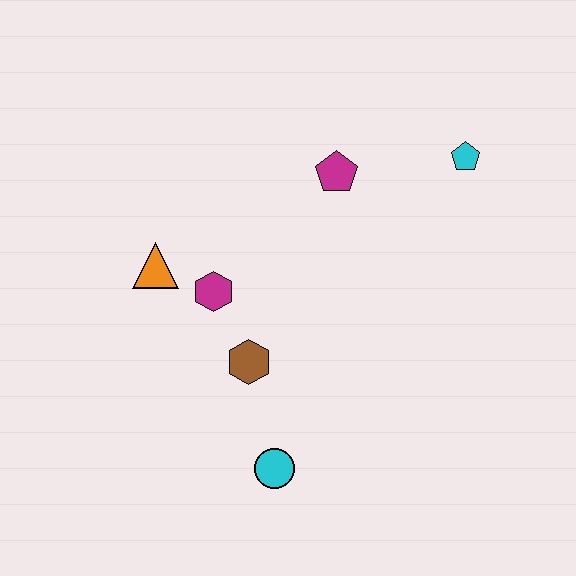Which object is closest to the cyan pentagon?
The magenta pentagon is closest to the cyan pentagon.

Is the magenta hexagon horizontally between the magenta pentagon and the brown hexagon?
No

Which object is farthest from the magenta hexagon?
The cyan pentagon is farthest from the magenta hexagon.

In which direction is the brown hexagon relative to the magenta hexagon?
The brown hexagon is below the magenta hexagon.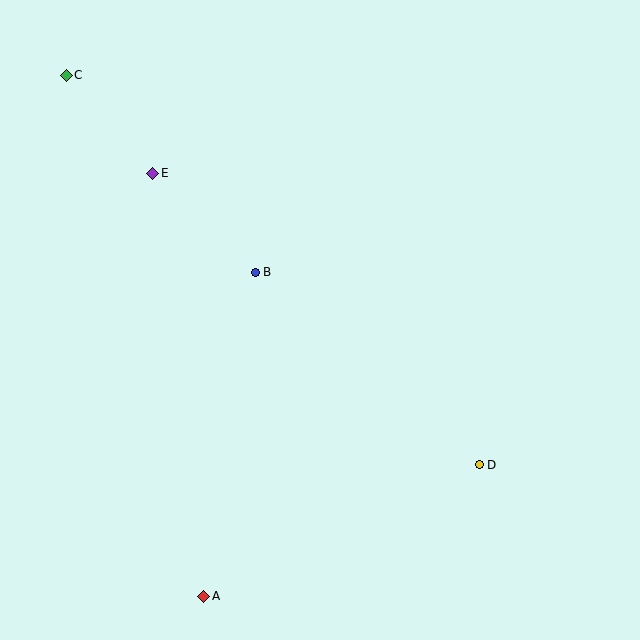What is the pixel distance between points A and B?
The distance between A and B is 328 pixels.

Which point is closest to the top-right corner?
Point B is closest to the top-right corner.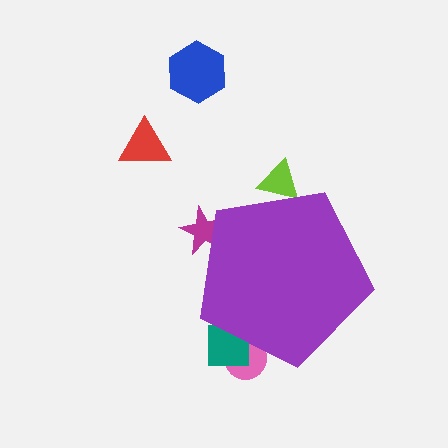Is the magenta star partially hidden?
Yes, the magenta star is partially hidden behind the purple pentagon.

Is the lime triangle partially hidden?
Yes, the lime triangle is partially hidden behind the purple pentagon.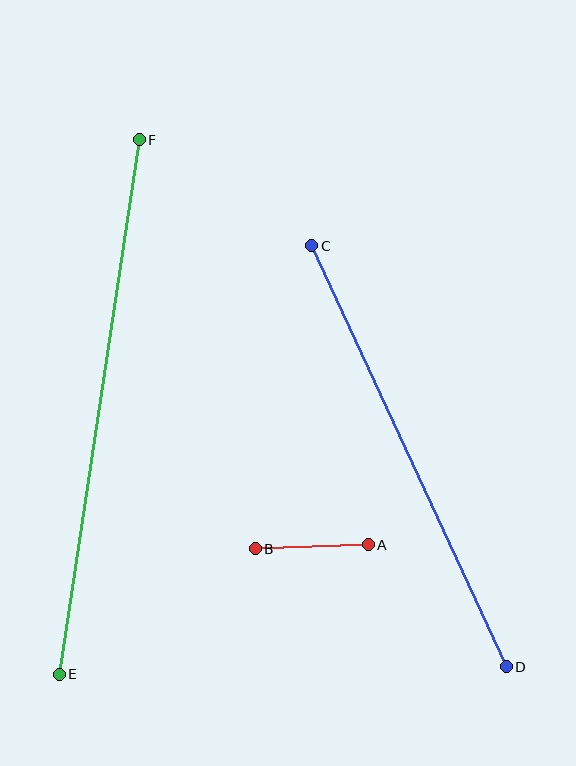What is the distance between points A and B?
The distance is approximately 113 pixels.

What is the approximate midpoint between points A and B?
The midpoint is at approximately (312, 547) pixels.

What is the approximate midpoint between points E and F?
The midpoint is at approximately (99, 407) pixels.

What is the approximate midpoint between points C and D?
The midpoint is at approximately (409, 456) pixels.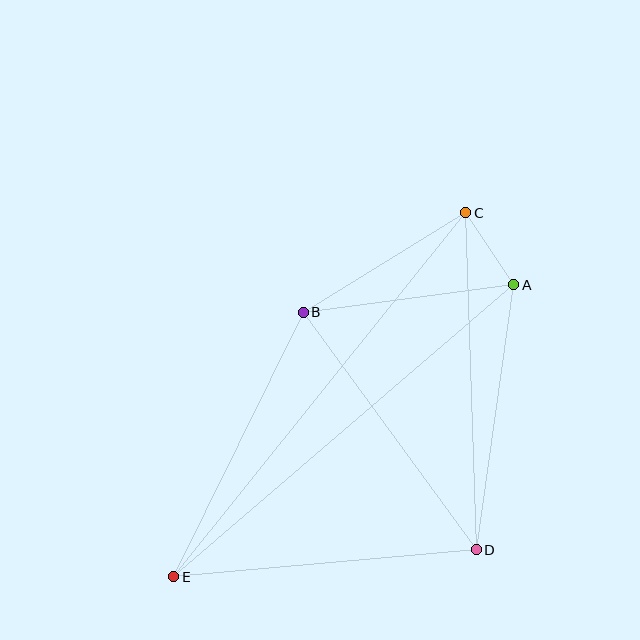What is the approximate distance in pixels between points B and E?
The distance between B and E is approximately 294 pixels.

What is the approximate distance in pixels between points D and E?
The distance between D and E is approximately 304 pixels.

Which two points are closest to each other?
Points A and C are closest to each other.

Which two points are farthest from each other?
Points C and E are farthest from each other.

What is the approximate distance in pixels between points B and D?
The distance between B and D is approximately 294 pixels.